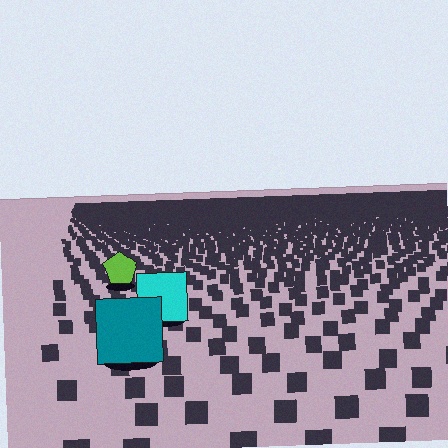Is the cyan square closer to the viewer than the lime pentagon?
Yes. The cyan square is closer — you can tell from the texture gradient: the ground texture is coarser near it.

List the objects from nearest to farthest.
From nearest to farthest: the teal square, the cyan square, the lime pentagon.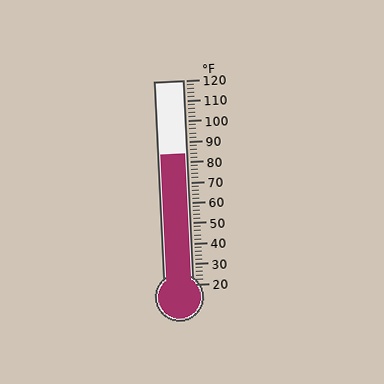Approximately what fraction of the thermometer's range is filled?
The thermometer is filled to approximately 65% of its range.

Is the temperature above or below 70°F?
The temperature is above 70°F.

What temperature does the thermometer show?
The thermometer shows approximately 84°F.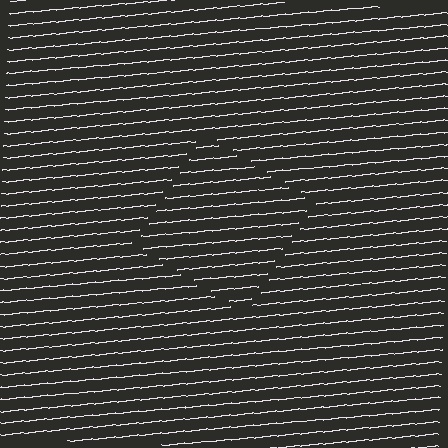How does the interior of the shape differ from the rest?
The interior of the shape contains the same grating, shifted by half a period — the contour is defined by the phase discontinuity where line-ends from the inner and outer gratings abut.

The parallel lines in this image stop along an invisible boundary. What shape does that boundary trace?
An illusory square. The interior of the shape contains the same grating, shifted by half a period — the contour is defined by the phase discontinuity where line-ends from the inner and outer gratings abut.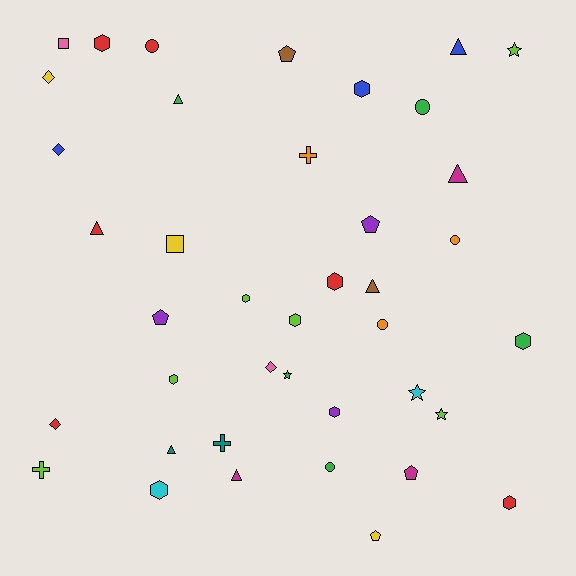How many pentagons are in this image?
There are 5 pentagons.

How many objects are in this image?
There are 40 objects.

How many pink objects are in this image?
There are 2 pink objects.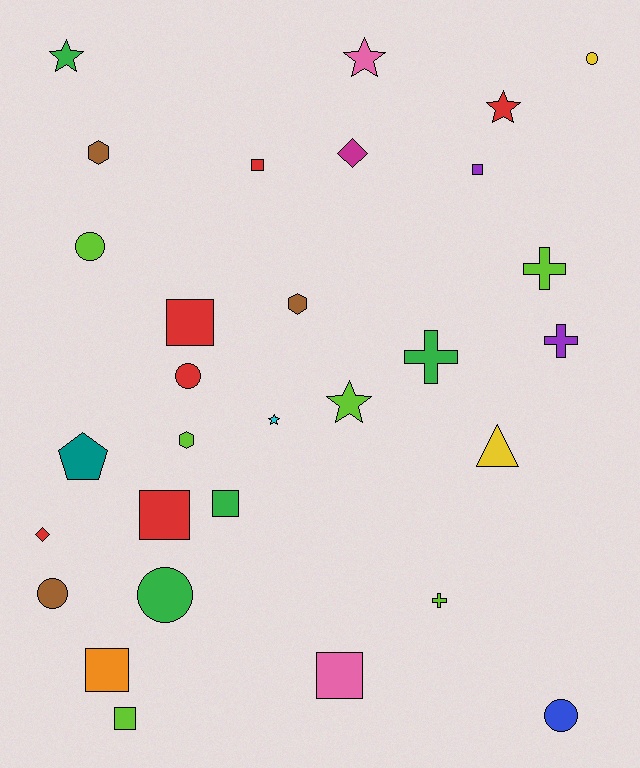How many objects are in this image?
There are 30 objects.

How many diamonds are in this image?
There are 2 diamonds.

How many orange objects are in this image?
There is 1 orange object.